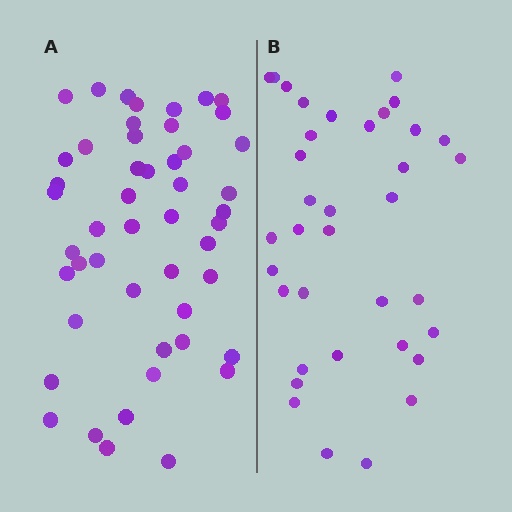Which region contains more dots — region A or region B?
Region A (the left region) has more dots.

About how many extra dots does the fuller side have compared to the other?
Region A has approximately 15 more dots than region B.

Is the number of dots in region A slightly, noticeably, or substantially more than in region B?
Region A has noticeably more, but not dramatically so. The ratio is roughly 1.4 to 1.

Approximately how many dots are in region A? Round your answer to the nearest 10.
About 50 dots. (The exact count is 49, which rounds to 50.)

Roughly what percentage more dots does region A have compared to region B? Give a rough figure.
About 35% more.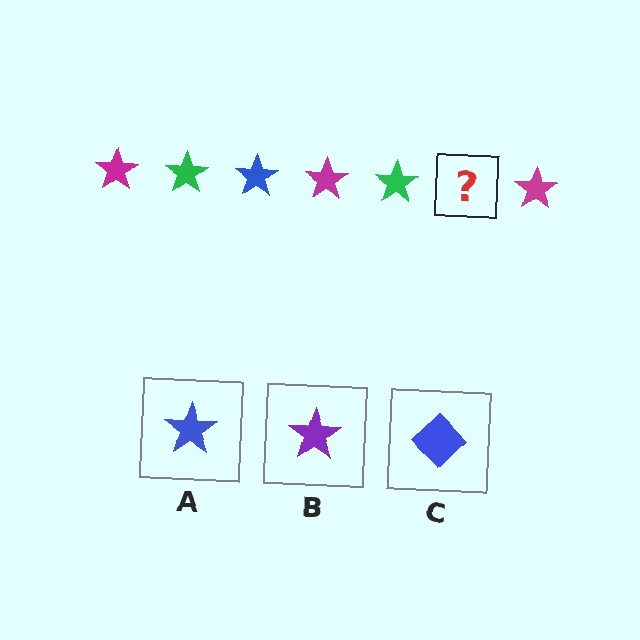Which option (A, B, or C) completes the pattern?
A.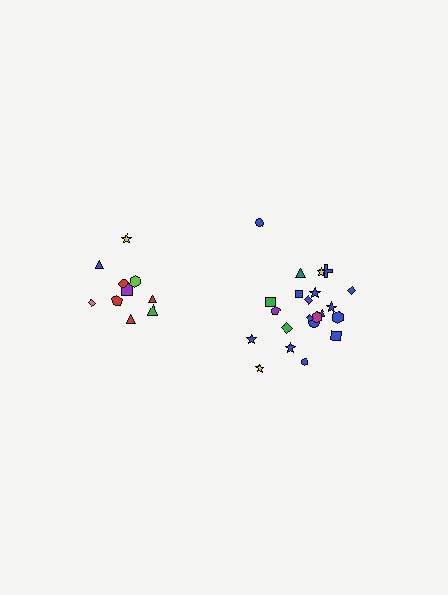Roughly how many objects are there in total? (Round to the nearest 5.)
Roughly 30 objects in total.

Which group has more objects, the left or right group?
The right group.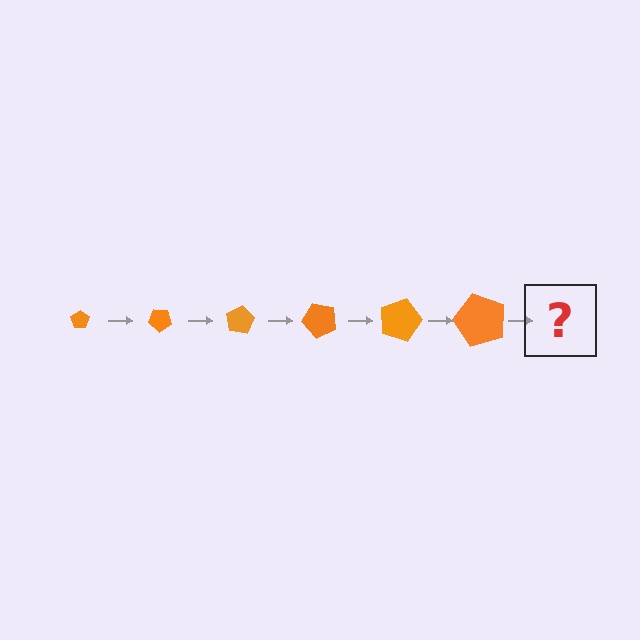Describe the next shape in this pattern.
It should be a pentagon, larger than the previous one and rotated 240 degrees from the start.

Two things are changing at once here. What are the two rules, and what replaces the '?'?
The two rules are that the pentagon grows larger each step and it rotates 40 degrees each step. The '?' should be a pentagon, larger than the previous one and rotated 240 degrees from the start.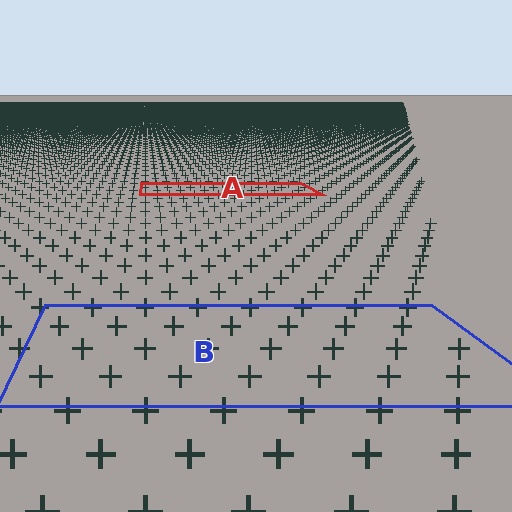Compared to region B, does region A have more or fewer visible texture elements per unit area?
Region A has more texture elements per unit area — they are packed more densely because it is farther away.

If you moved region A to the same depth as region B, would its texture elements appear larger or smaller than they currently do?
They would appear larger. At a closer depth, the same texture elements are projected at a bigger on-screen size.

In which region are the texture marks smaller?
The texture marks are smaller in region A, because it is farther away.